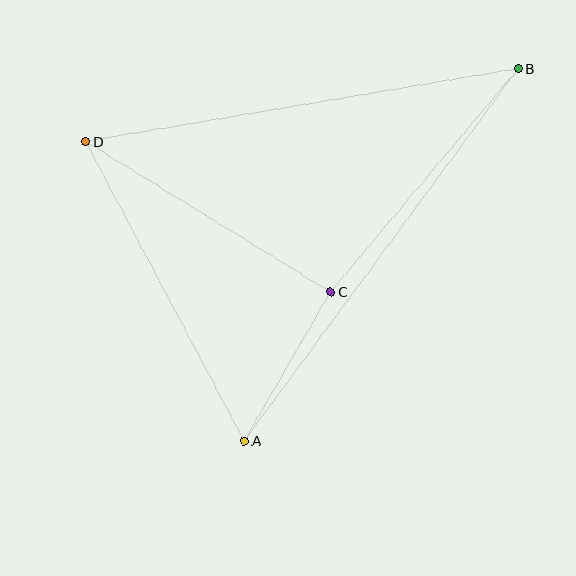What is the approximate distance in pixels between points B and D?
The distance between B and D is approximately 439 pixels.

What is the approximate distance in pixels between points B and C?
The distance between B and C is approximately 292 pixels.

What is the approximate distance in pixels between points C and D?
The distance between C and D is approximately 287 pixels.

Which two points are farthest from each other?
Points A and B are farthest from each other.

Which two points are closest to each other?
Points A and C are closest to each other.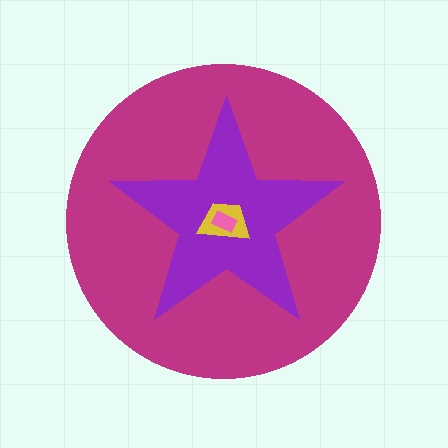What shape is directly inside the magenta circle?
The purple star.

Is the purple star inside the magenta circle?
Yes.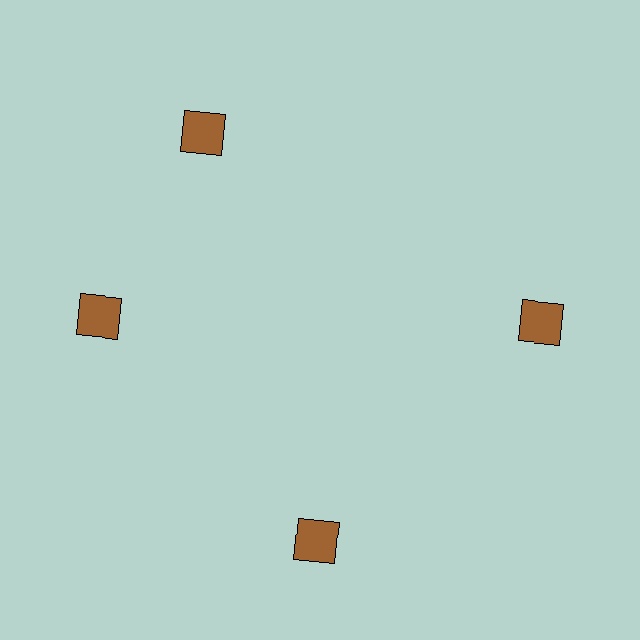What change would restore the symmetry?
The symmetry would be restored by rotating it back into even spacing with its neighbors so that all 4 squares sit at equal angles and equal distance from the center.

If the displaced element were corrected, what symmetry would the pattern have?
It would have 4-fold rotational symmetry — the pattern would map onto itself every 90 degrees.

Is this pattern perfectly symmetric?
No. The 4 brown squares are arranged in a ring, but one element near the 12 o'clock position is rotated out of alignment along the ring, breaking the 4-fold rotational symmetry.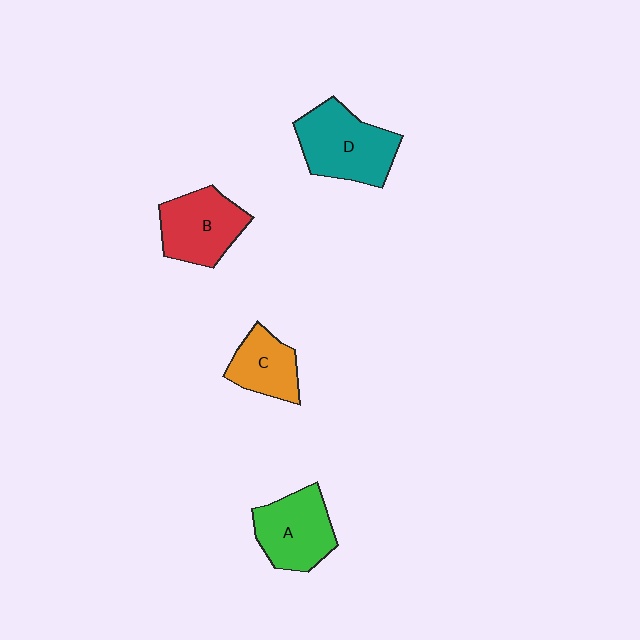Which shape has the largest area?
Shape D (teal).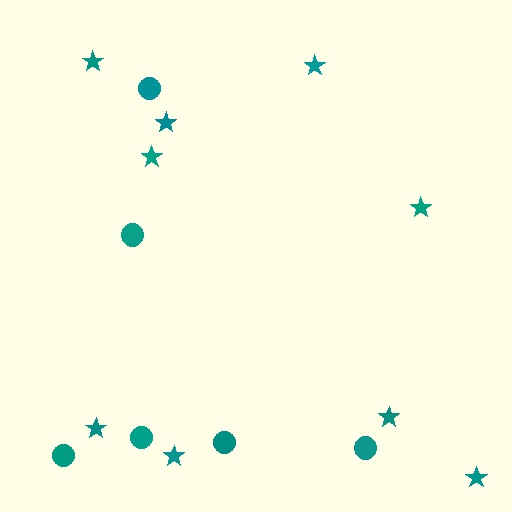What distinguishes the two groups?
There are 2 groups: one group of circles (6) and one group of stars (9).